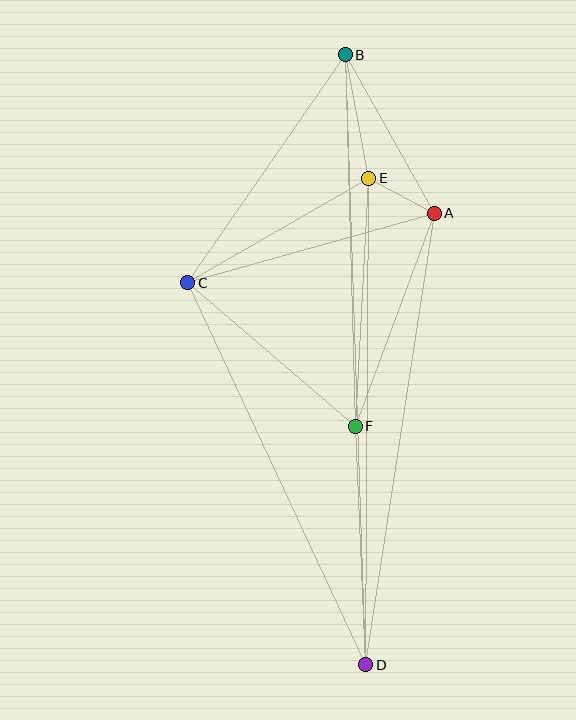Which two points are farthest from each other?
Points B and D are farthest from each other.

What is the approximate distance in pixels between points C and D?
The distance between C and D is approximately 421 pixels.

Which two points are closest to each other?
Points A and E are closest to each other.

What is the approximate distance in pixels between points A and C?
The distance between A and C is approximately 257 pixels.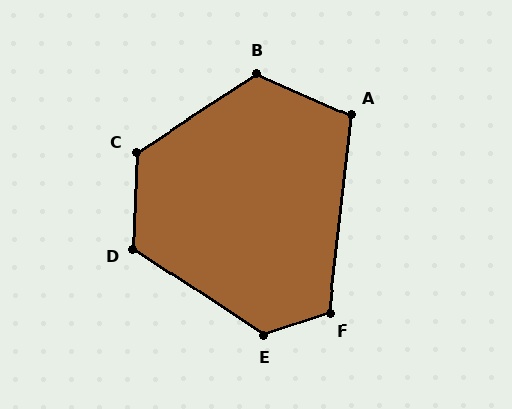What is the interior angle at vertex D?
Approximately 121 degrees (obtuse).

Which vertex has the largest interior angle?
E, at approximately 128 degrees.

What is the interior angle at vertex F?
Approximately 115 degrees (obtuse).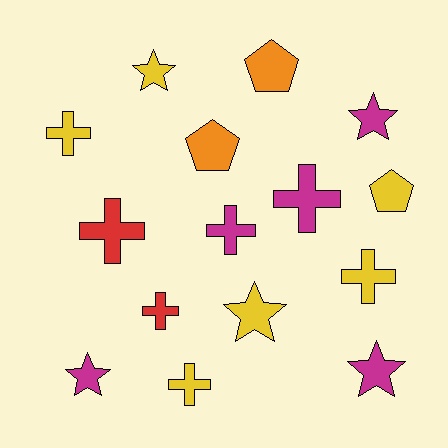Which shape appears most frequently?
Cross, with 7 objects.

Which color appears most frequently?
Yellow, with 6 objects.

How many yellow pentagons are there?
There is 1 yellow pentagon.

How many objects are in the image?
There are 15 objects.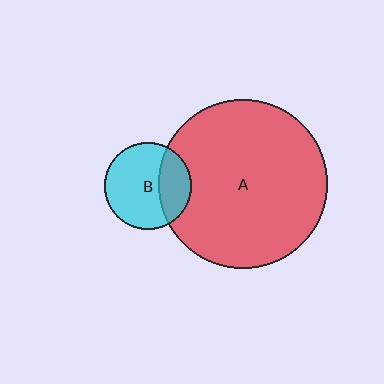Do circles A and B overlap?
Yes.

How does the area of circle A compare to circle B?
Approximately 3.8 times.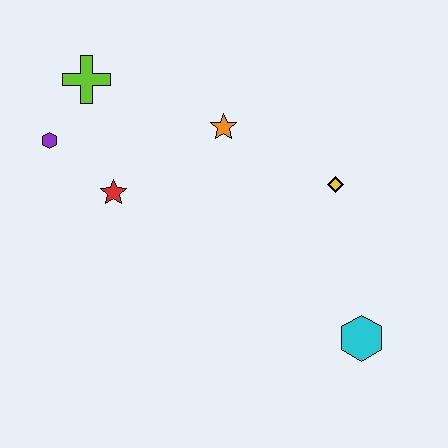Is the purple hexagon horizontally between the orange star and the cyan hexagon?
No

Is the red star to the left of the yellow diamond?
Yes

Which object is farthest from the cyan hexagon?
The lime cross is farthest from the cyan hexagon.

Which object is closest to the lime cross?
The purple hexagon is closest to the lime cross.